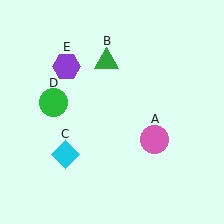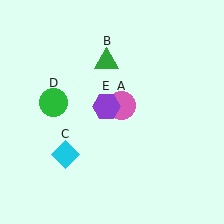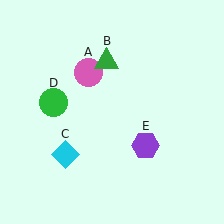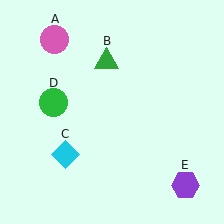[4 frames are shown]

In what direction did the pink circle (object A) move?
The pink circle (object A) moved up and to the left.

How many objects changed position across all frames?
2 objects changed position: pink circle (object A), purple hexagon (object E).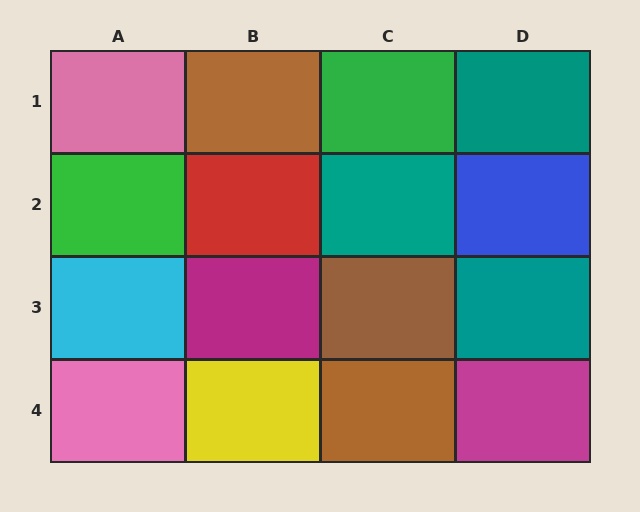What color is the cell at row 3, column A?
Cyan.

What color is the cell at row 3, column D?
Teal.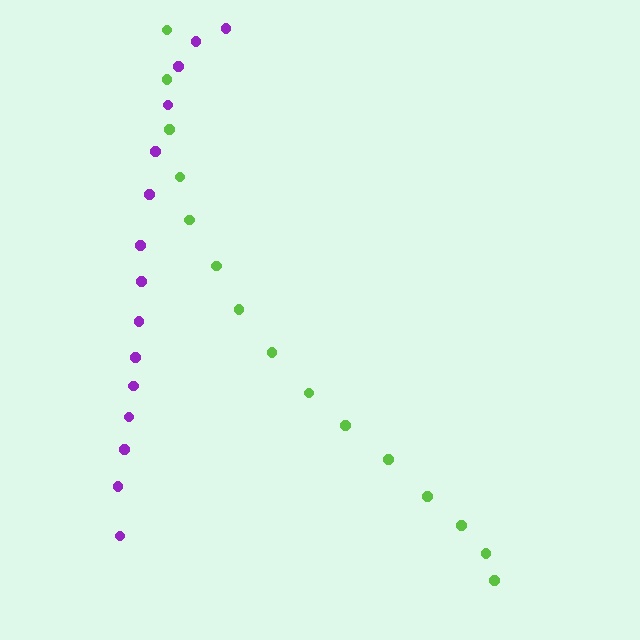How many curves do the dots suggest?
There are 2 distinct paths.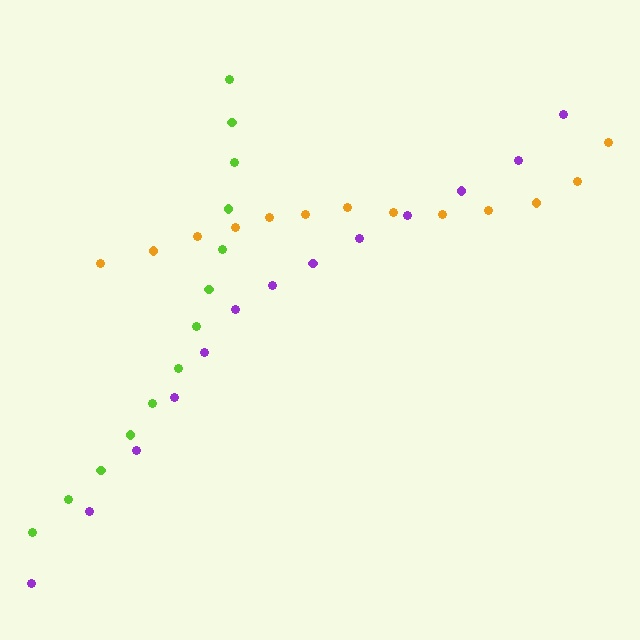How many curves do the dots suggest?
There are 3 distinct paths.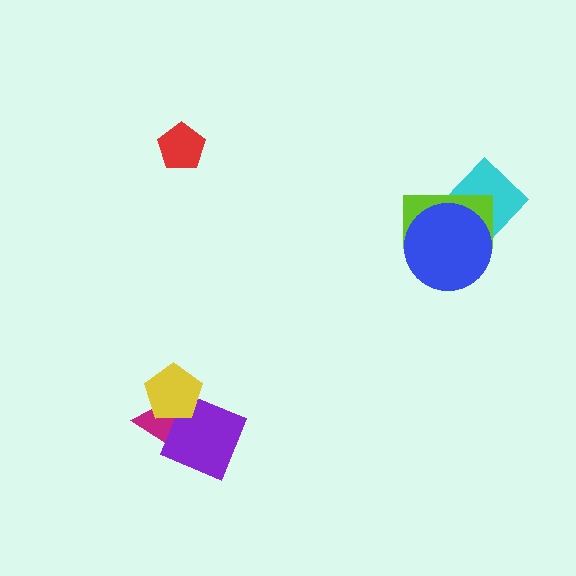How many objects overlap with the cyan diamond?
2 objects overlap with the cyan diamond.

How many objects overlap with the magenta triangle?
2 objects overlap with the magenta triangle.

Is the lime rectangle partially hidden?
Yes, it is partially covered by another shape.